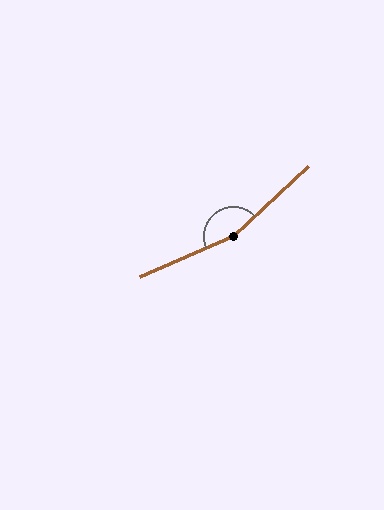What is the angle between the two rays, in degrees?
Approximately 161 degrees.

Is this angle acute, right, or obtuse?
It is obtuse.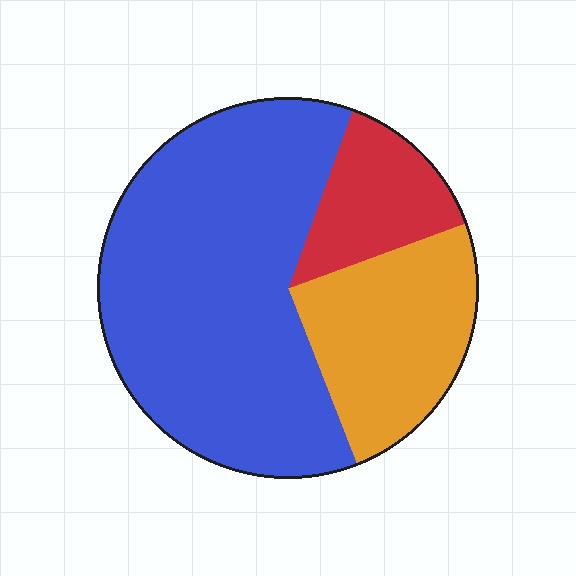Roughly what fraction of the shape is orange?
Orange takes up about one quarter (1/4) of the shape.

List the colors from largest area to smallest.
From largest to smallest: blue, orange, red.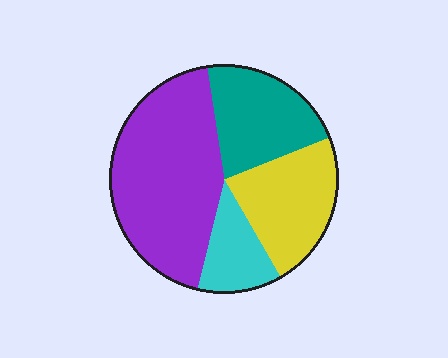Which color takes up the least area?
Cyan, at roughly 10%.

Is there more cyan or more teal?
Teal.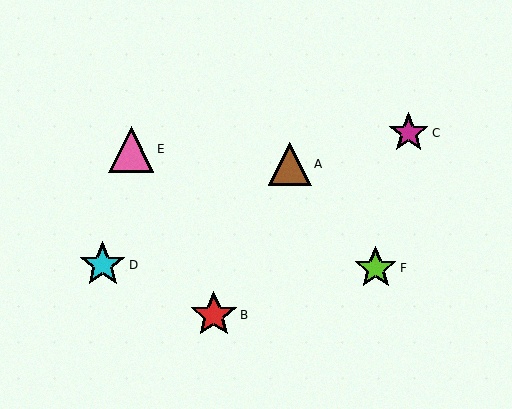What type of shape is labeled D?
Shape D is a cyan star.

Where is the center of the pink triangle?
The center of the pink triangle is at (131, 149).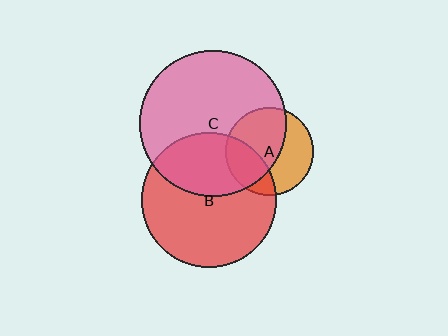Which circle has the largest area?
Circle C (pink).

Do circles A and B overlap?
Yes.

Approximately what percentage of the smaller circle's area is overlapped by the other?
Approximately 30%.